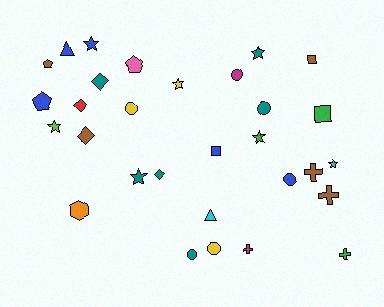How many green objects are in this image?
There are 3 green objects.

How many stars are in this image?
There are 7 stars.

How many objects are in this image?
There are 30 objects.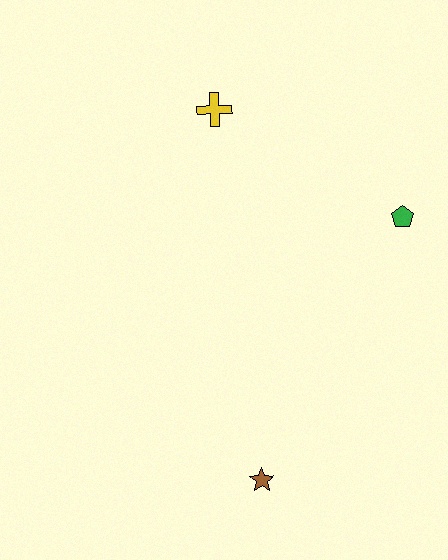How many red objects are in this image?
There are no red objects.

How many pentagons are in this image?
There is 1 pentagon.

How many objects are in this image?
There are 3 objects.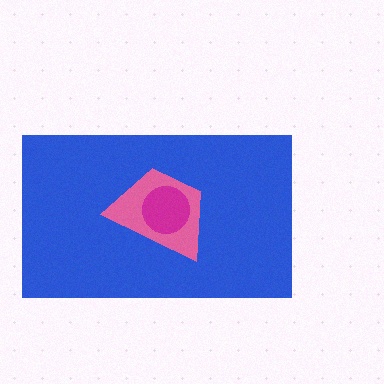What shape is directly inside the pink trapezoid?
The magenta circle.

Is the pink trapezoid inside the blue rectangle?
Yes.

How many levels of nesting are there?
3.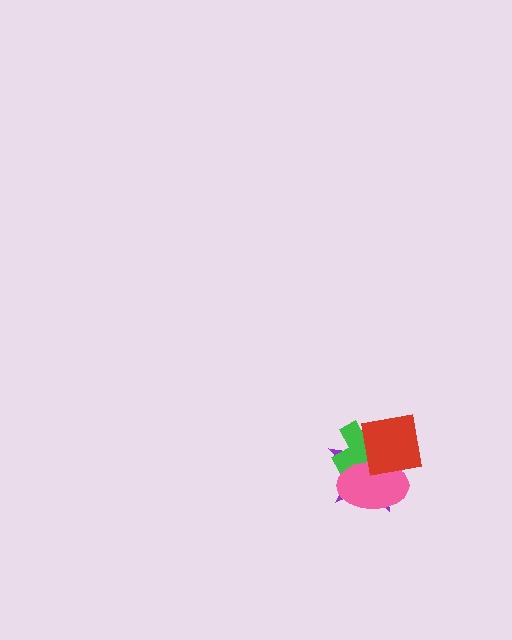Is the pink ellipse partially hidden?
Yes, it is partially covered by another shape.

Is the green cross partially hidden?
Yes, it is partially covered by another shape.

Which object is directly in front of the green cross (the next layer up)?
The pink ellipse is directly in front of the green cross.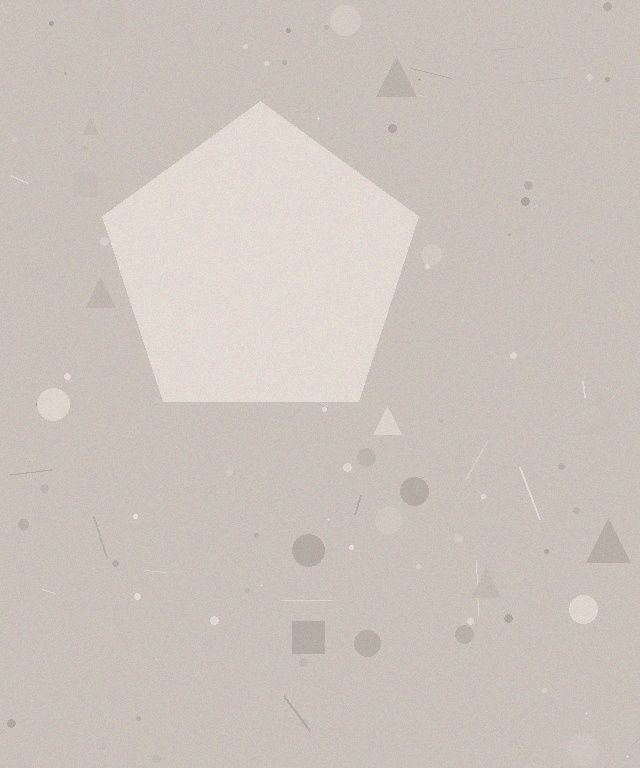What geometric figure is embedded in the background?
A pentagon is embedded in the background.